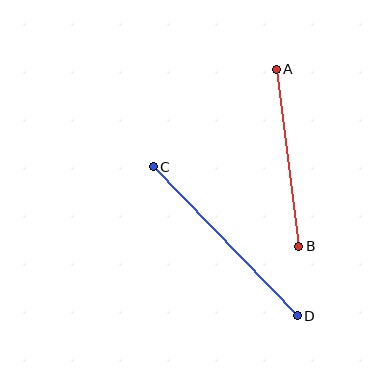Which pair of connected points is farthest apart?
Points C and D are farthest apart.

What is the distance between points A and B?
The distance is approximately 178 pixels.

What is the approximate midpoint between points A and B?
The midpoint is at approximately (288, 158) pixels.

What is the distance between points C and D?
The distance is approximately 207 pixels.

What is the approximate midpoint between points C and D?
The midpoint is at approximately (225, 241) pixels.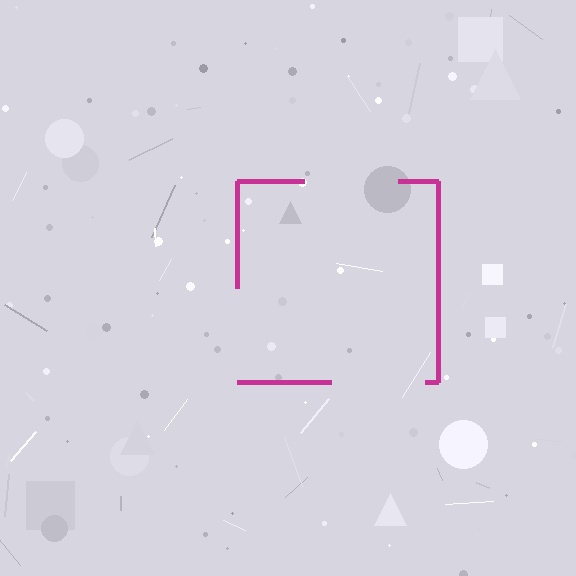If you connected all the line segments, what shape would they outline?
They would outline a square.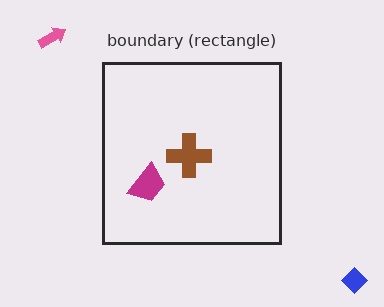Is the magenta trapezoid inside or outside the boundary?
Inside.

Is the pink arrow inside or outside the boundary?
Outside.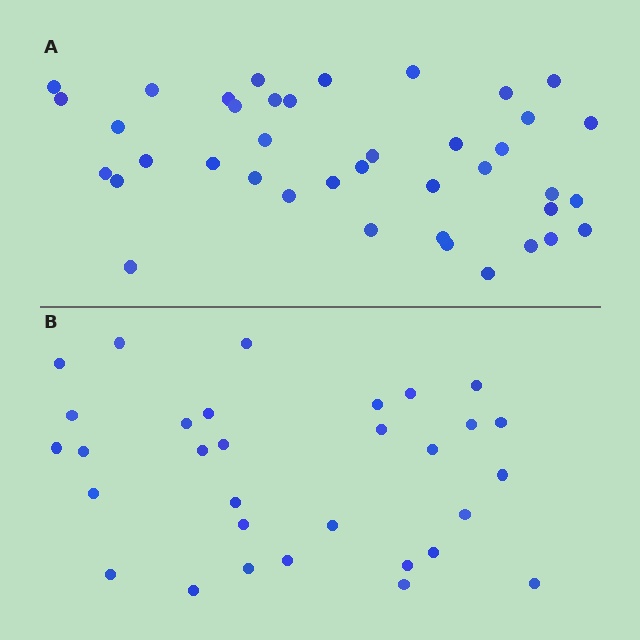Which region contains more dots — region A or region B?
Region A (the top region) has more dots.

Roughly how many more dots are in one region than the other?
Region A has roughly 8 or so more dots than region B.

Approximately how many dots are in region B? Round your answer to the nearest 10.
About 30 dots. (The exact count is 31, which rounds to 30.)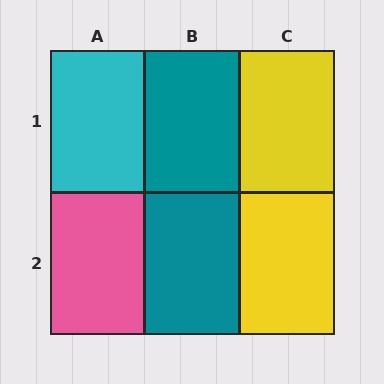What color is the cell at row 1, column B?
Teal.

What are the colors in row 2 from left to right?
Pink, teal, yellow.